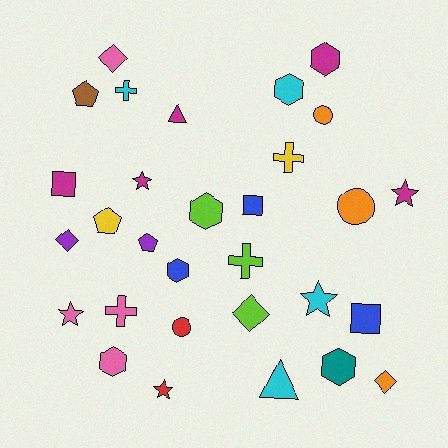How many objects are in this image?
There are 30 objects.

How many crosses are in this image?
There are 4 crosses.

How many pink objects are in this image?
There are 4 pink objects.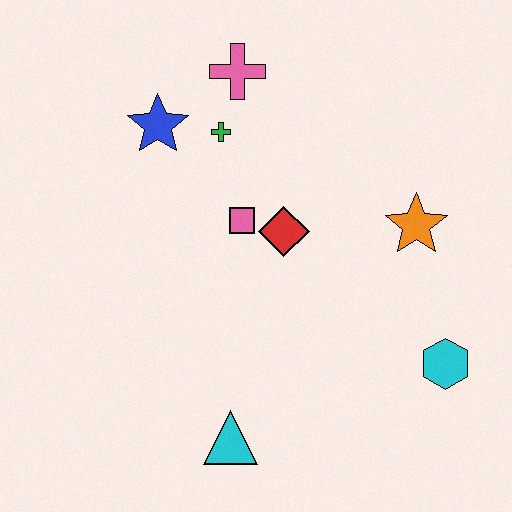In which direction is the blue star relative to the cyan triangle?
The blue star is above the cyan triangle.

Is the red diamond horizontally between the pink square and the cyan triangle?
No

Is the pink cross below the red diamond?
No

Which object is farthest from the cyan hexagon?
The blue star is farthest from the cyan hexagon.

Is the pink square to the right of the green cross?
Yes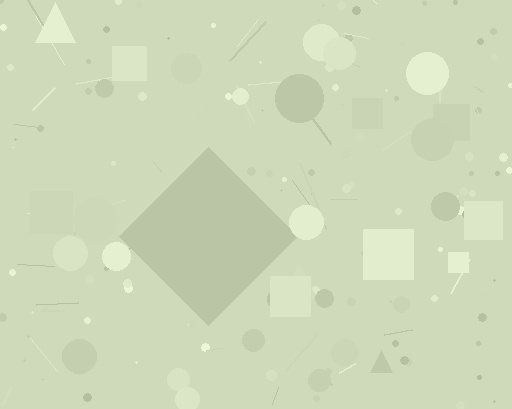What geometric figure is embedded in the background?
A diamond is embedded in the background.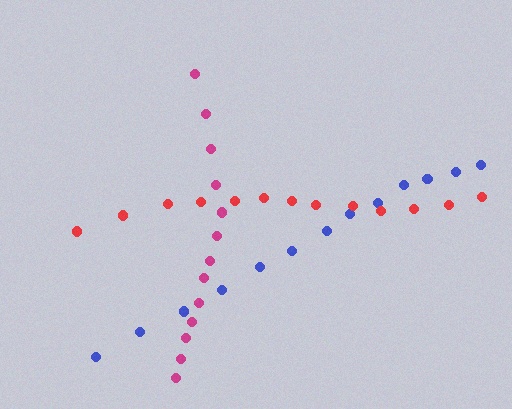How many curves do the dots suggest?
There are 3 distinct paths.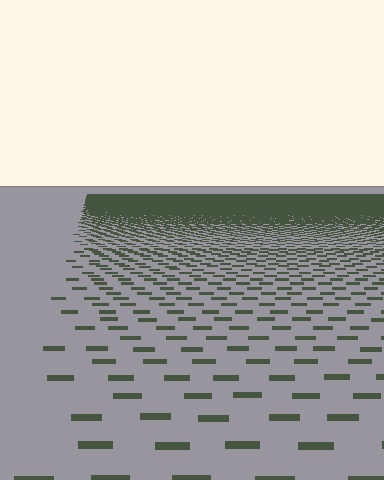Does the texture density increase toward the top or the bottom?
Density increases toward the top.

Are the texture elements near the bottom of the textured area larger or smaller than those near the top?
Larger. Near the bottom, elements are closer to the viewer and appear at a bigger on-screen size.